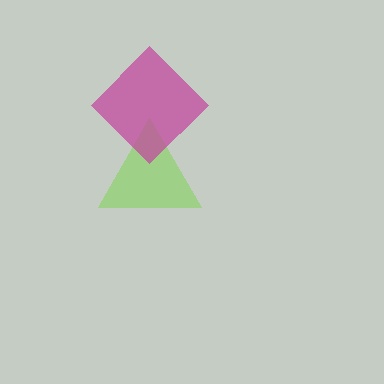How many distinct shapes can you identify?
There are 2 distinct shapes: a lime triangle, a magenta diamond.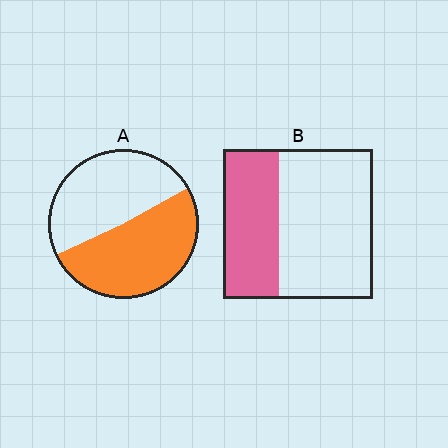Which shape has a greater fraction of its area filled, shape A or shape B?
Shape A.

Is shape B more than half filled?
No.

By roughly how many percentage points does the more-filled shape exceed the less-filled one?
By roughly 15 percentage points (A over B).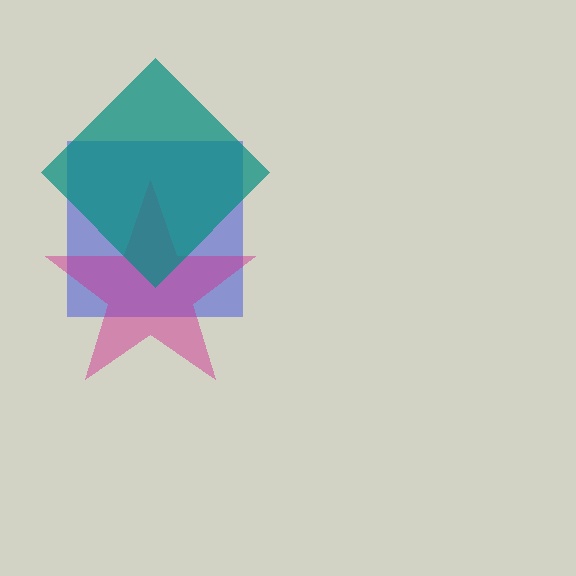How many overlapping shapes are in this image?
There are 3 overlapping shapes in the image.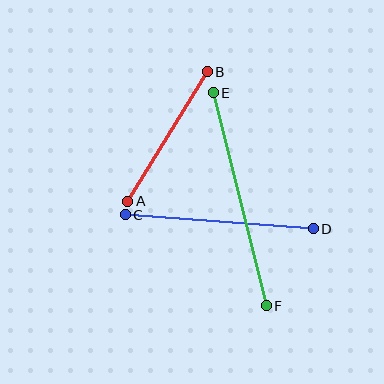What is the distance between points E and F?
The distance is approximately 219 pixels.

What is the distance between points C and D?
The distance is approximately 188 pixels.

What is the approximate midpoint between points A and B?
The midpoint is at approximately (168, 136) pixels.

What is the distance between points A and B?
The distance is approximately 152 pixels.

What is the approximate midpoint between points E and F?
The midpoint is at approximately (240, 199) pixels.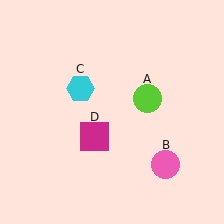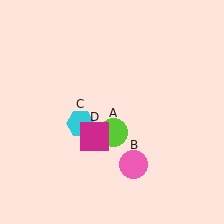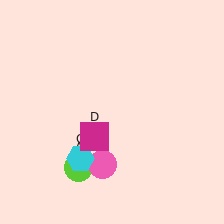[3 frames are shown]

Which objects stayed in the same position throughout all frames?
Magenta square (object D) remained stationary.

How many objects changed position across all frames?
3 objects changed position: lime circle (object A), pink circle (object B), cyan hexagon (object C).